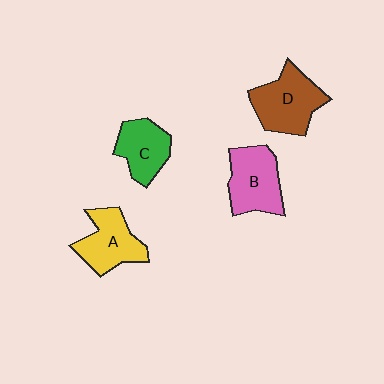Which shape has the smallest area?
Shape C (green).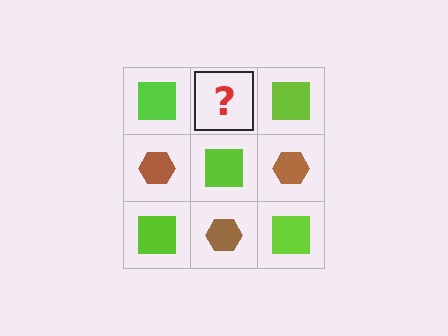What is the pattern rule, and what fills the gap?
The rule is that it alternates lime square and brown hexagon in a checkerboard pattern. The gap should be filled with a brown hexagon.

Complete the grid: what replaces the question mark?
The question mark should be replaced with a brown hexagon.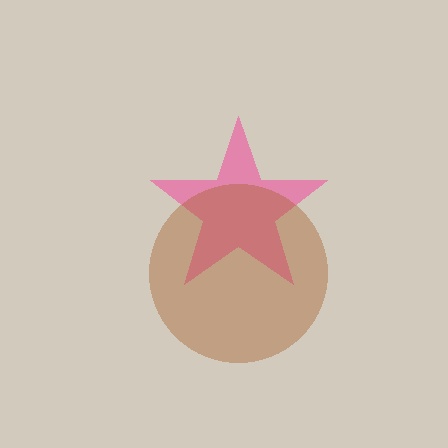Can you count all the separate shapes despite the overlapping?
Yes, there are 2 separate shapes.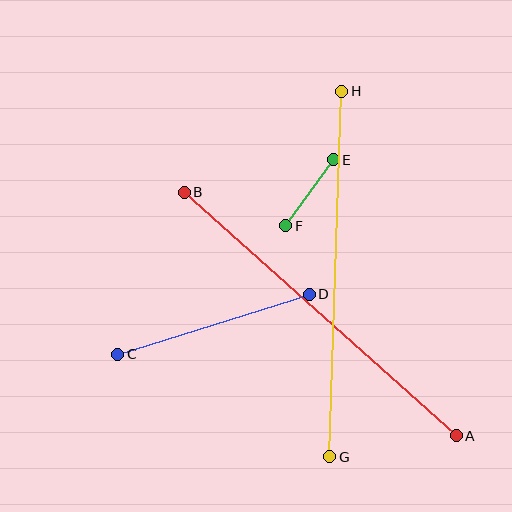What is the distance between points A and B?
The distance is approximately 365 pixels.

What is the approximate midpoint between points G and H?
The midpoint is at approximately (336, 274) pixels.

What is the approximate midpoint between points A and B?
The midpoint is at approximately (320, 314) pixels.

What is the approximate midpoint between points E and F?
The midpoint is at approximately (309, 193) pixels.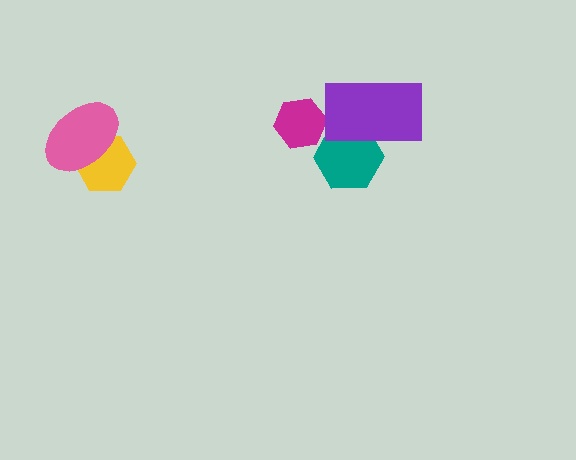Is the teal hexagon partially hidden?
Yes, it is partially covered by another shape.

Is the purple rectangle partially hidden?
No, no other shape covers it.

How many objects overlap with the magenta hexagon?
0 objects overlap with the magenta hexagon.